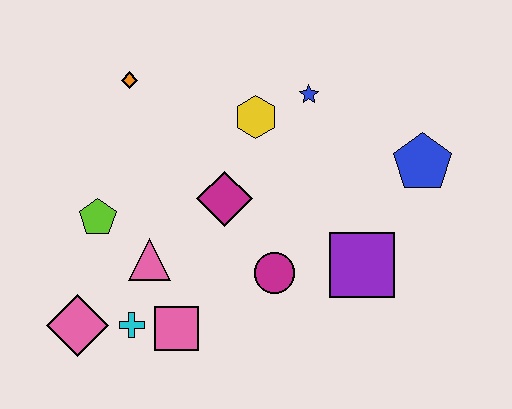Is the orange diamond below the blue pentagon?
No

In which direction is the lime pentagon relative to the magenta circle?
The lime pentagon is to the left of the magenta circle.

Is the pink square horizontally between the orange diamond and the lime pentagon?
No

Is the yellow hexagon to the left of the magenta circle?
Yes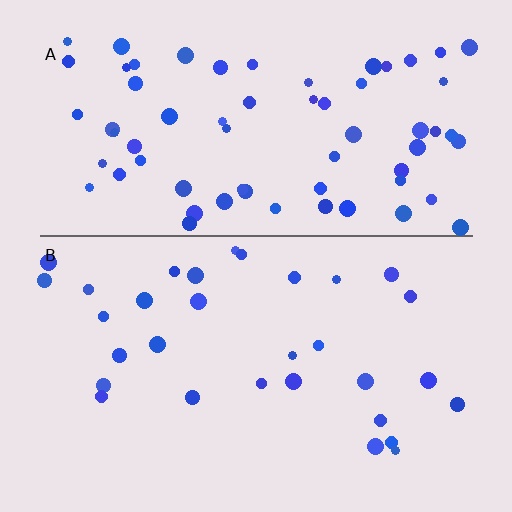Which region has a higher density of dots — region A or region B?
A (the top).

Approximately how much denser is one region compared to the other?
Approximately 2.1× — region A over region B.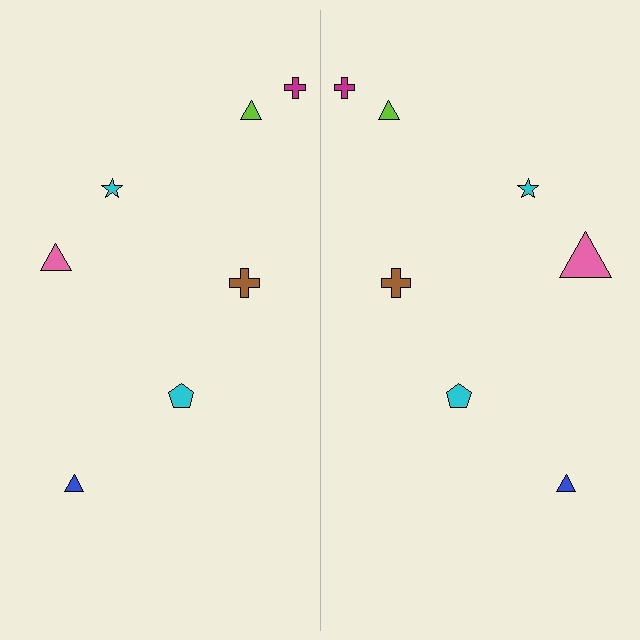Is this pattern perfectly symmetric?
No, the pattern is not perfectly symmetric. The pink triangle on the right side has a different size than its mirror counterpart.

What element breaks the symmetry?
The pink triangle on the right side has a different size than its mirror counterpart.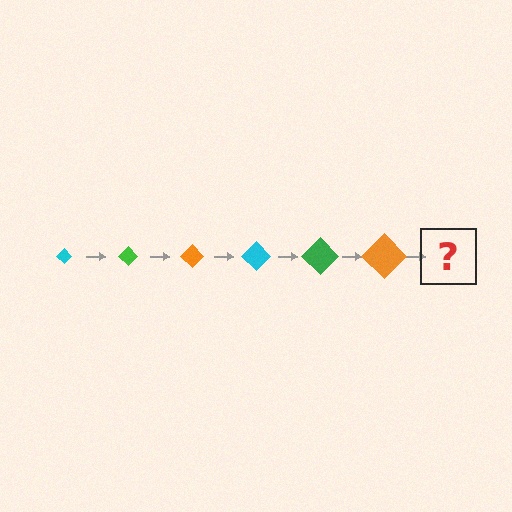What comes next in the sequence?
The next element should be a cyan diamond, larger than the previous one.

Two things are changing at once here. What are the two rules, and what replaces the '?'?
The two rules are that the diamond grows larger each step and the color cycles through cyan, green, and orange. The '?' should be a cyan diamond, larger than the previous one.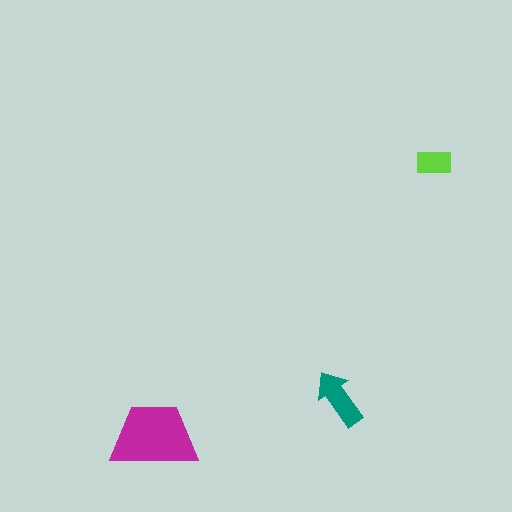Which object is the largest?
The magenta trapezoid.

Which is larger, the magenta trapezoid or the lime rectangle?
The magenta trapezoid.